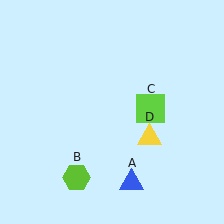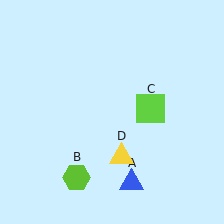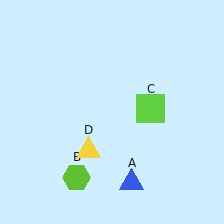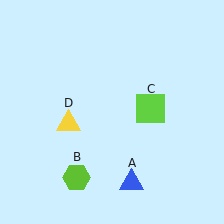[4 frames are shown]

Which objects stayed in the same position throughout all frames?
Blue triangle (object A) and lime hexagon (object B) and lime square (object C) remained stationary.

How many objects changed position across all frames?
1 object changed position: yellow triangle (object D).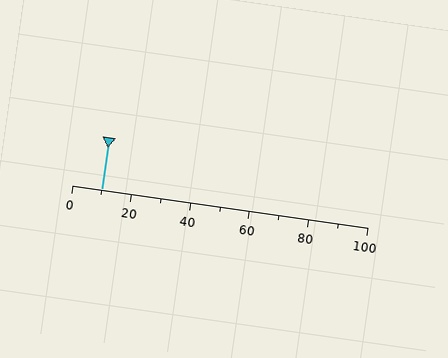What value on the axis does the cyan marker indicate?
The marker indicates approximately 10.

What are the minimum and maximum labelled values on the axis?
The axis runs from 0 to 100.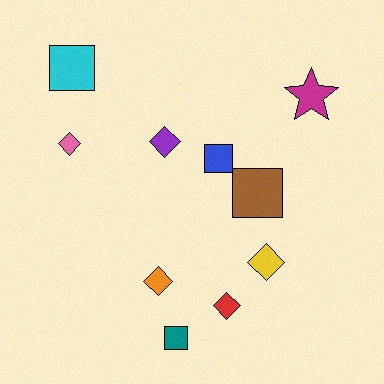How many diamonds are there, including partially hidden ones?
There are 5 diamonds.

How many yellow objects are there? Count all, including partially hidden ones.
There is 1 yellow object.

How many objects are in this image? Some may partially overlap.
There are 10 objects.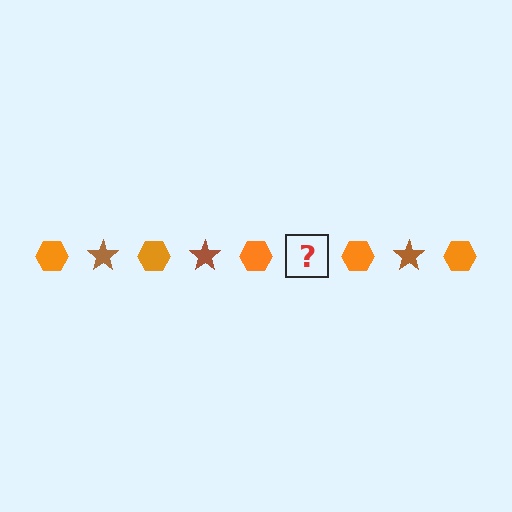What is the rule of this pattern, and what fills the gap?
The rule is that the pattern alternates between orange hexagon and brown star. The gap should be filled with a brown star.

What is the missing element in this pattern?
The missing element is a brown star.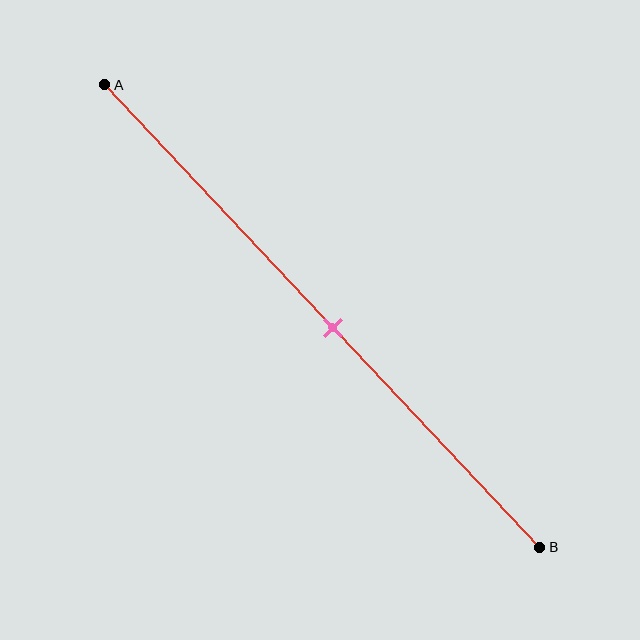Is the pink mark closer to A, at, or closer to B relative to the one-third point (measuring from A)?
The pink mark is closer to point B than the one-third point of segment AB.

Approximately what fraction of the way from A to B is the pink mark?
The pink mark is approximately 55% of the way from A to B.